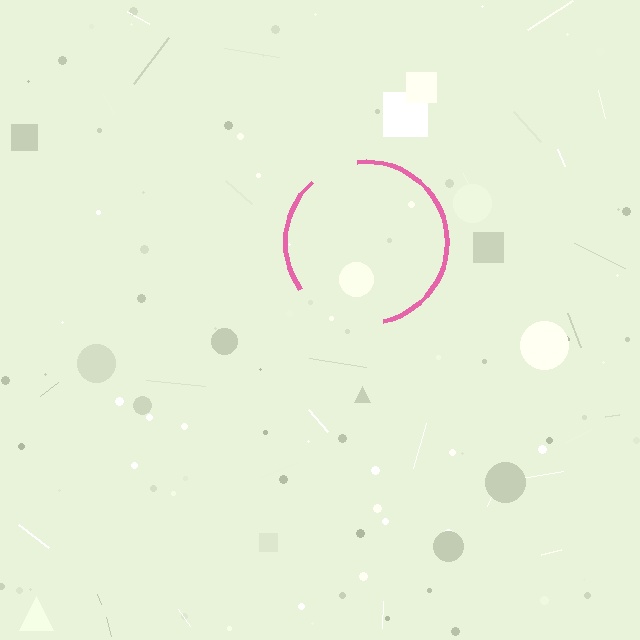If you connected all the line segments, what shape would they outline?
They would outline a circle.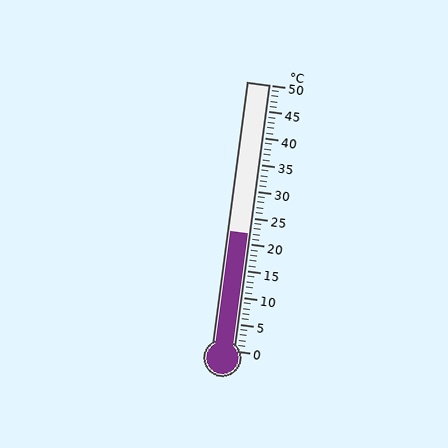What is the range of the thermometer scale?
The thermometer scale ranges from 0°C to 50°C.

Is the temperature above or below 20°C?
The temperature is above 20°C.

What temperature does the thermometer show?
The thermometer shows approximately 22°C.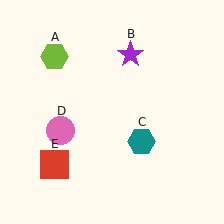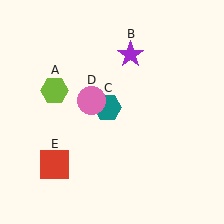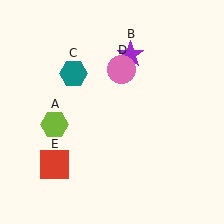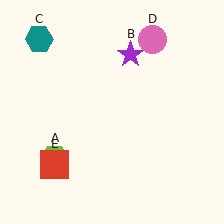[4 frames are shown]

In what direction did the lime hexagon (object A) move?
The lime hexagon (object A) moved down.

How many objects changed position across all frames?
3 objects changed position: lime hexagon (object A), teal hexagon (object C), pink circle (object D).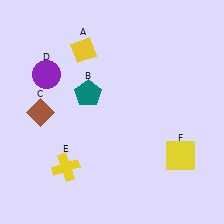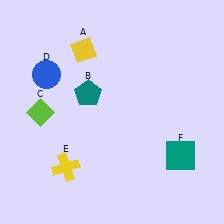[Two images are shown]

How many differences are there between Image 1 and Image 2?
There are 3 differences between the two images.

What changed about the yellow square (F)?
In Image 1, F is yellow. In Image 2, it changed to teal.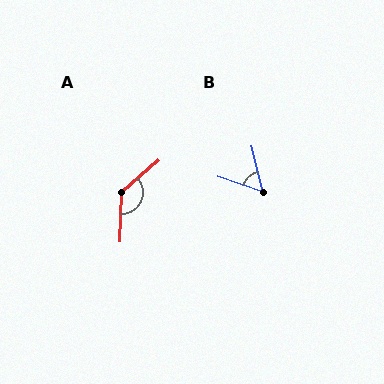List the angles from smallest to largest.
B (57°), A (132°).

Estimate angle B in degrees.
Approximately 57 degrees.